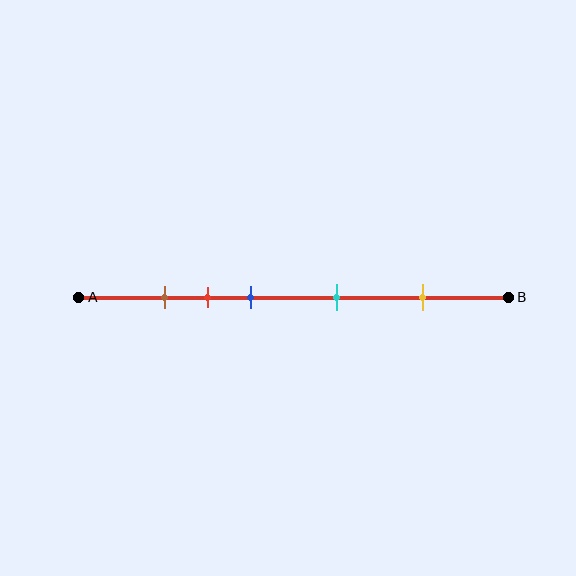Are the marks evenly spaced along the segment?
No, the marks are not evenly spaced.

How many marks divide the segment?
There are 5 marks dividing the segment.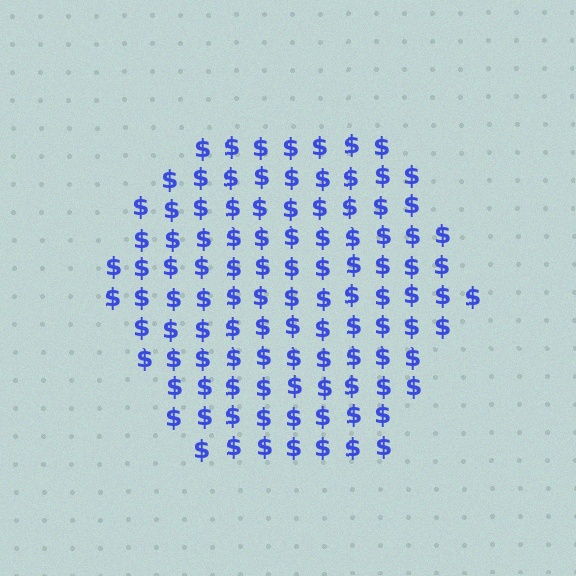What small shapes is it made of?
It is made of small dollar signs.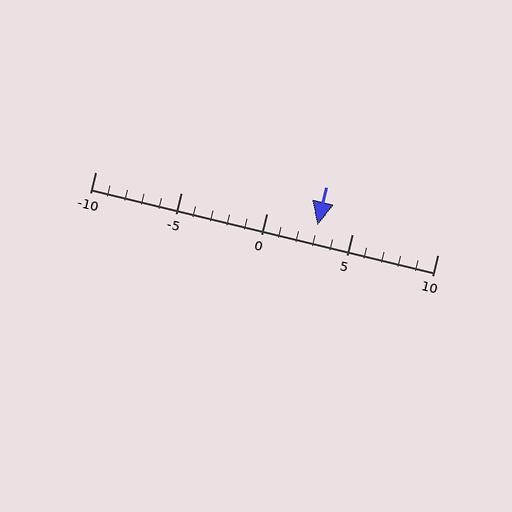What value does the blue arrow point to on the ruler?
The blue arrow points to approximately 3.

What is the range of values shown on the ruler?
The ruler shows values from -10 to 10.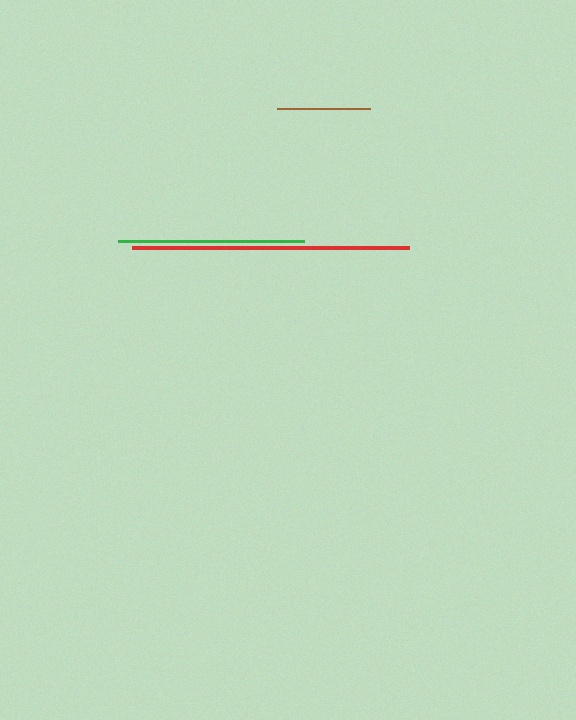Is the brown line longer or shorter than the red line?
The red line is longer than the brown line.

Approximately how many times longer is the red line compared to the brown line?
The red line is approximately 3.0 times the length of the brown line.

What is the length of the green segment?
The green segment is approximately 186 pixels long.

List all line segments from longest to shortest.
From longest to shortest: red, green, brown.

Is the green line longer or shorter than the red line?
The red line is longer than the green line.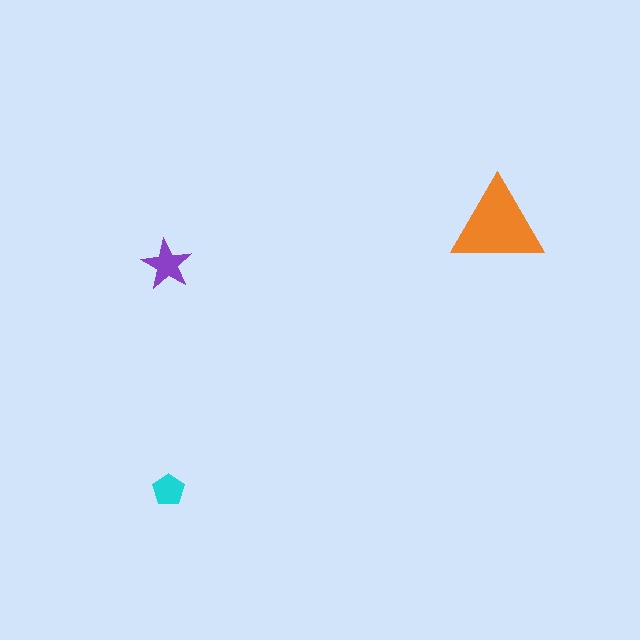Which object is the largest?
The orange triangle.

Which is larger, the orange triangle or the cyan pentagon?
The orange triangle.